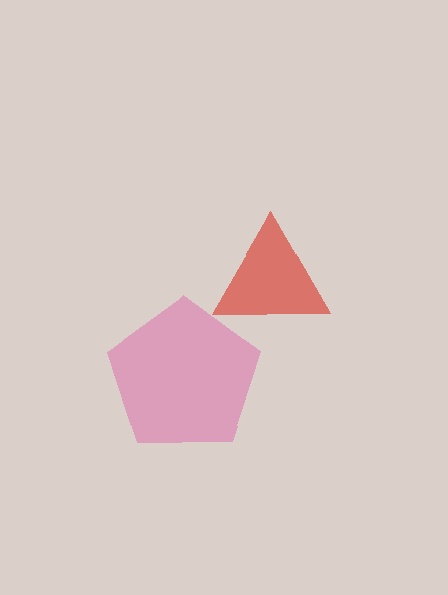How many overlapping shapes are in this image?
There are 2 overlapping shapes in the image.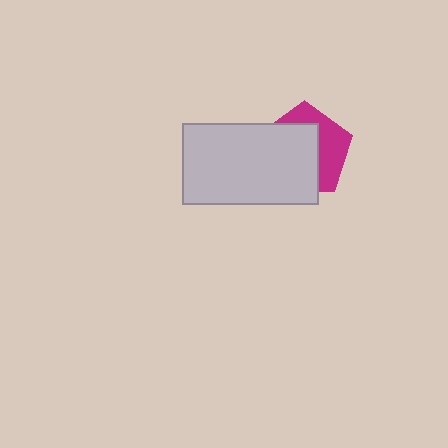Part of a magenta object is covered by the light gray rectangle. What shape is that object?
It is a pentagon.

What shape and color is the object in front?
The object in front is a light gray rectangle.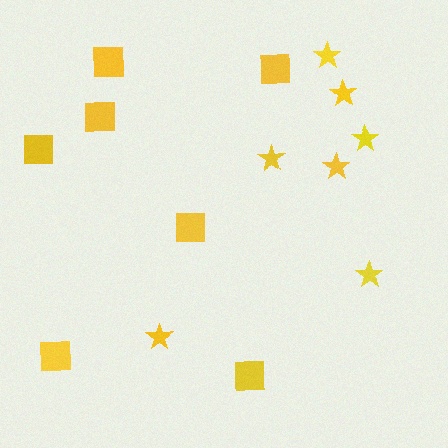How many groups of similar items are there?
There are 2 groups: one group of squares (7) and one group of stars (7).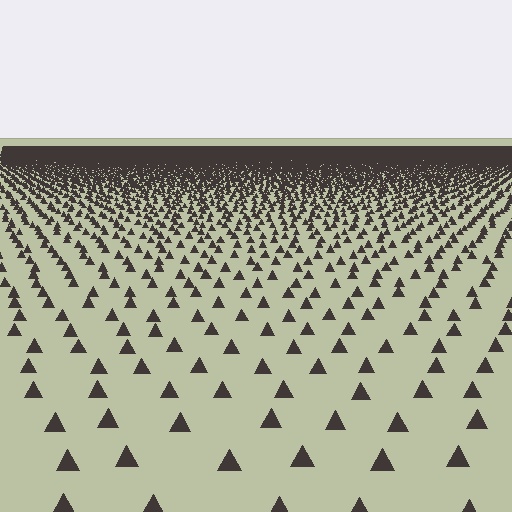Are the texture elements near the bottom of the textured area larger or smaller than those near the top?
Larger. Near the bottom, elements are closer to the viewer and appear at a bigger on-screen size.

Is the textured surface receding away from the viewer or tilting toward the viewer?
The surface is receding away from the viewer. Texture elements get smaller and denser toward the top.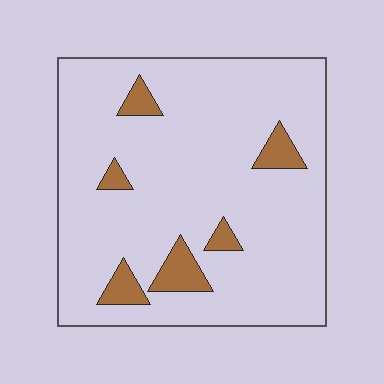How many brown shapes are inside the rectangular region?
6.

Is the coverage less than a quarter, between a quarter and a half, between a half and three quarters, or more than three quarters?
Less than a quarter.